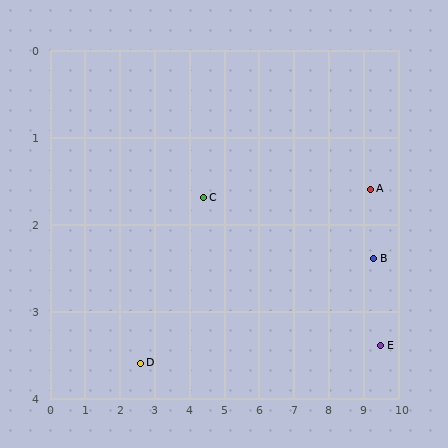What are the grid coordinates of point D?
Point D is at approximately (2.6, 3.6).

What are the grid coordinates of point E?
Point E is at approximately (9.5, 3.4).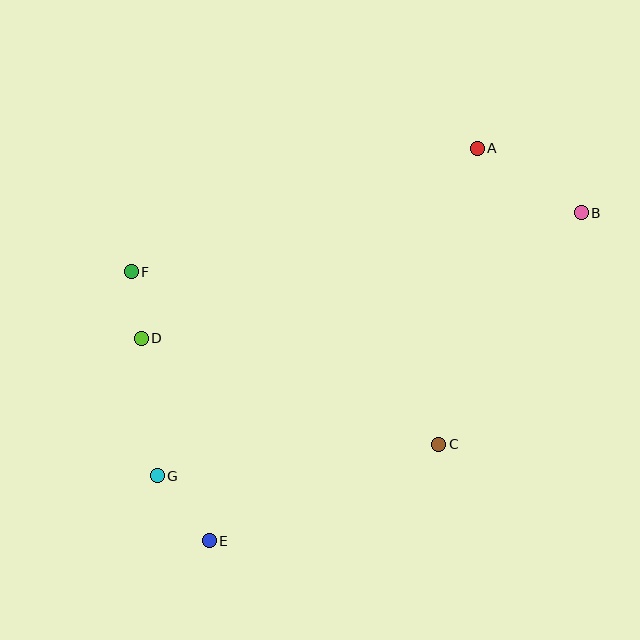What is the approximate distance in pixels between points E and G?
The distance between E and G is approximately 83 pixels.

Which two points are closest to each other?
Points D and F are closest to each other.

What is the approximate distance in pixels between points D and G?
The distance between D and G is approximately 138 pixels.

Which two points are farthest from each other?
Points B and G are farthest from each other.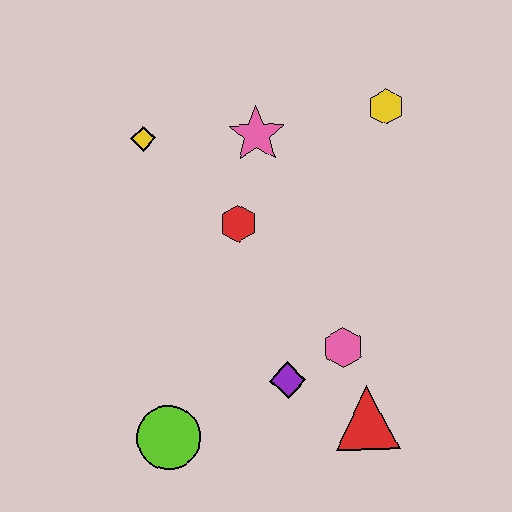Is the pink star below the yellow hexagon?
Yes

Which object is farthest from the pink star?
The lime circle is farthest from the pink star.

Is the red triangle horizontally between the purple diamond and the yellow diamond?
No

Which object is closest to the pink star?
The red hexagon is closest to the pink star.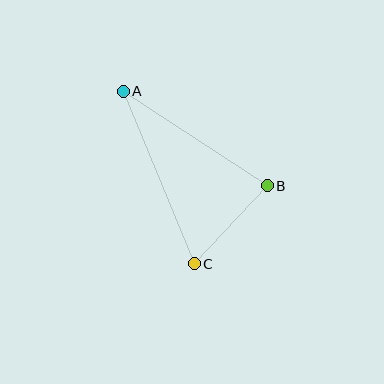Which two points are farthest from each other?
Points A and C are farthest from each other.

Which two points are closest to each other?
Points B and C are closest to each other.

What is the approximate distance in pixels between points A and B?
The distance between A and B is approximately 172 pixels.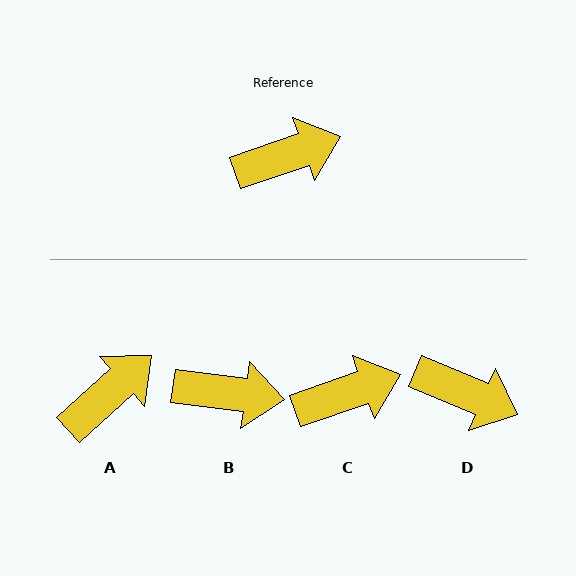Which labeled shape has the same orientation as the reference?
C.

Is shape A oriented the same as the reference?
No, it is off by about 23 degrees.